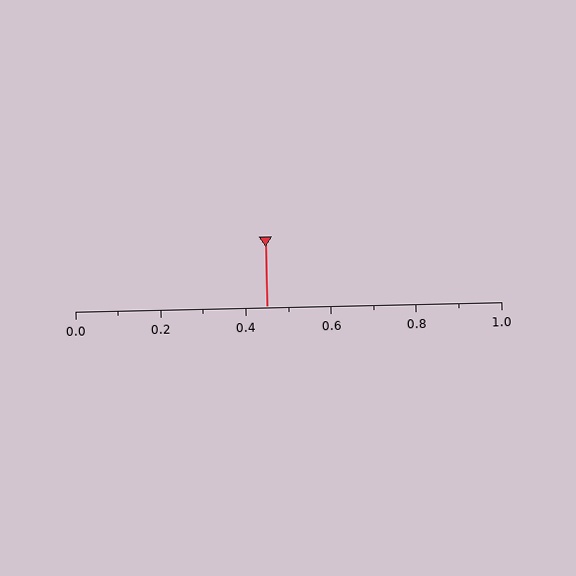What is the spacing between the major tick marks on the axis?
The major ticks are spaced 0.2 apart.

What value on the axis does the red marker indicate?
The marker indicates approximately 0.45.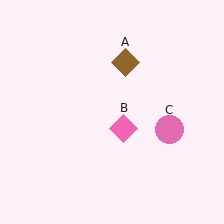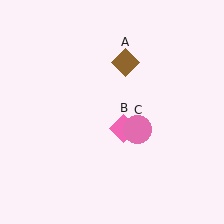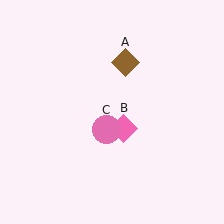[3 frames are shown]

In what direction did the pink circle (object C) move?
The pink circle (object C) moved left.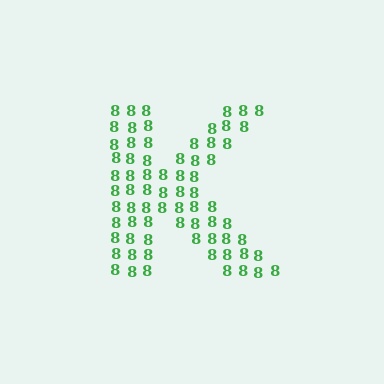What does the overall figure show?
The overall figure shows the letter K.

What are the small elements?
The small elements are digit 8's.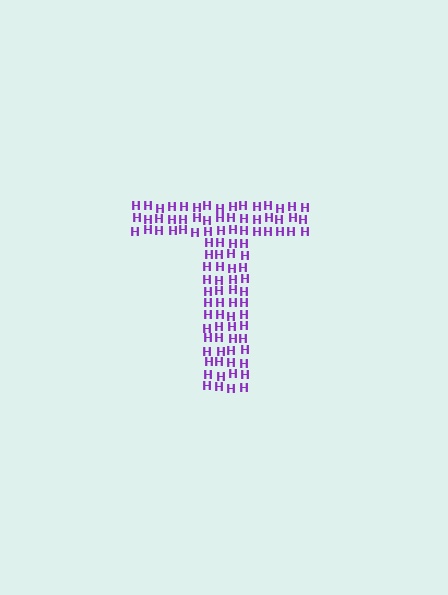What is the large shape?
The large shape is the letter T.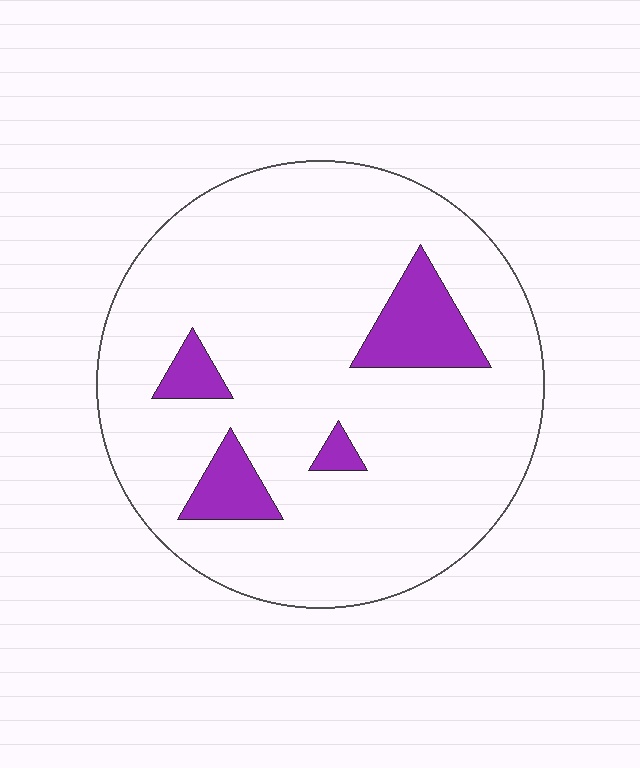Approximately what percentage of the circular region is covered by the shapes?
Approximately 10%.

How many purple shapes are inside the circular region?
4.